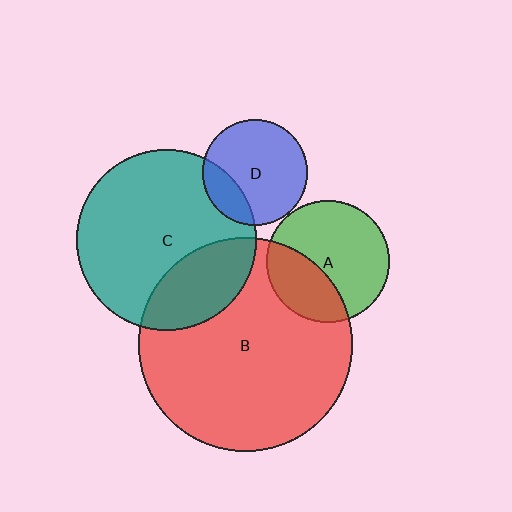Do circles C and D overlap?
Yes.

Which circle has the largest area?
Circle B (red).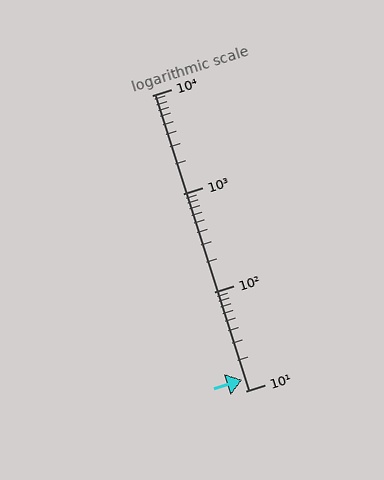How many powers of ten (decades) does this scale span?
The scale spans 3 decades, from 10 to 10000.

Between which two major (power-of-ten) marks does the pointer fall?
The pointer is between 10 and 100.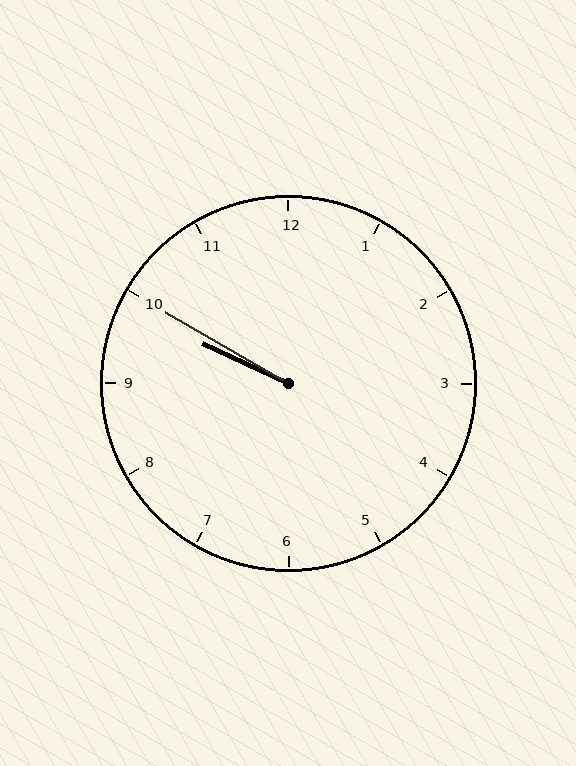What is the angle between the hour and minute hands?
Approximately 5 degrees.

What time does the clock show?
9:50.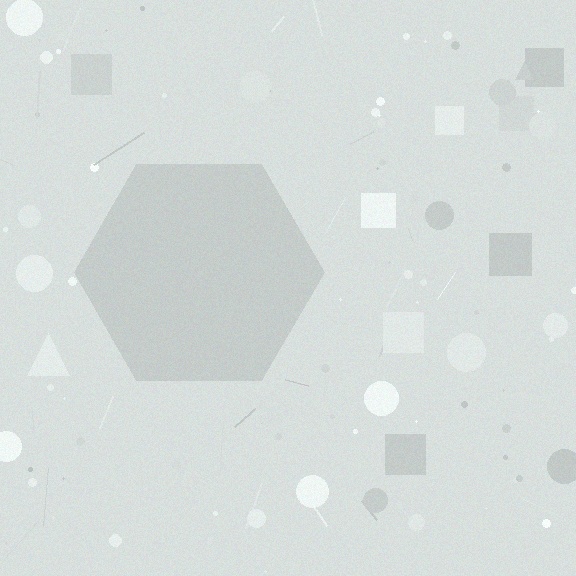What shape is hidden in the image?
A hexagon is hidden in the image.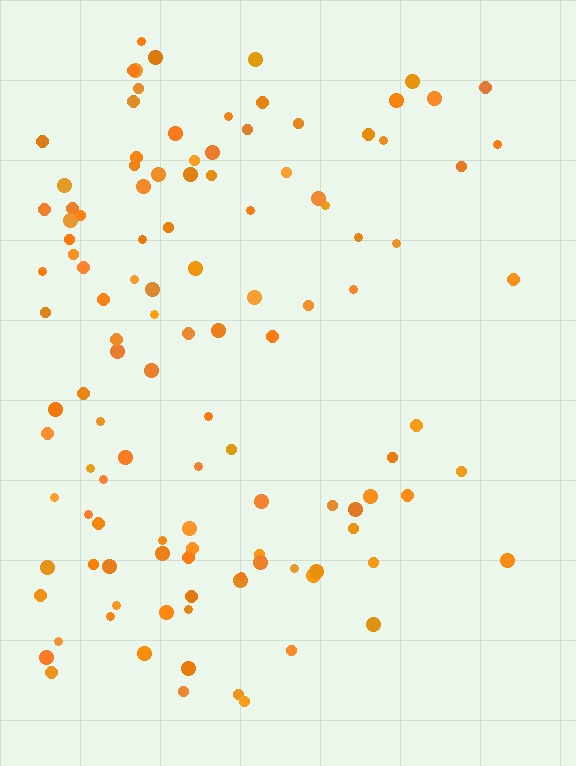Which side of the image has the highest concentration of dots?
The left.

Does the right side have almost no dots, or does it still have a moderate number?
Still a moderate number, just noticeably fewer than the left.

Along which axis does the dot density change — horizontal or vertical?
Horizontal.